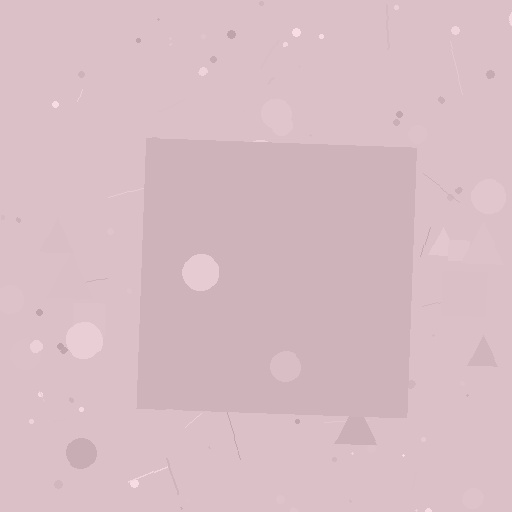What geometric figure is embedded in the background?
A square is embedded in the background.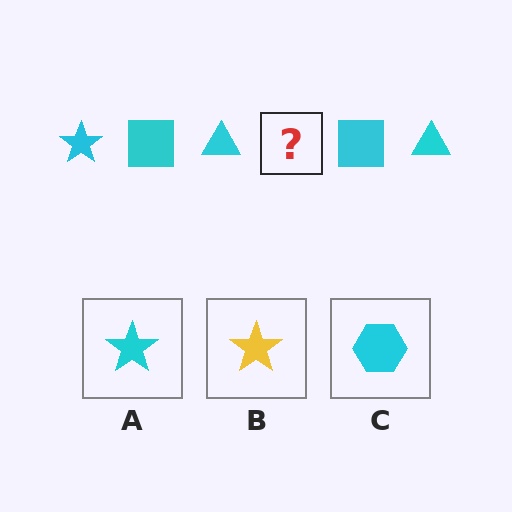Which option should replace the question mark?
Option A.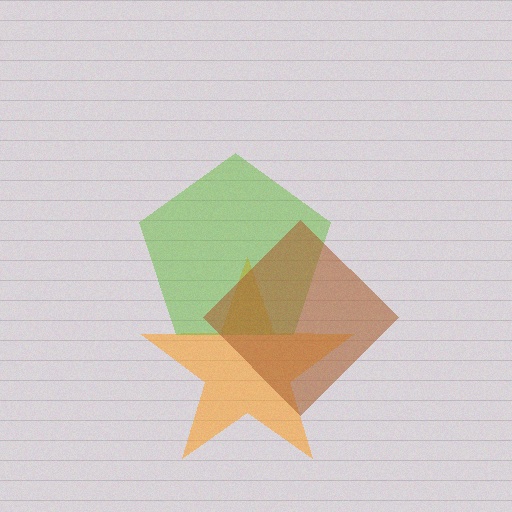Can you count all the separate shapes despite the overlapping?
Yes, there are 3 separate shapes.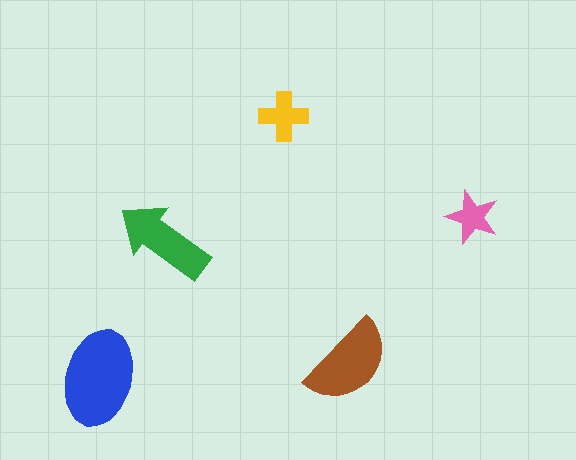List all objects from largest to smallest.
The blue ellipse, the brown semicircle, the green arrow, the yellow cross, the pink star.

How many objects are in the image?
There are 5 objects in the image.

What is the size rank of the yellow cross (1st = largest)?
4th.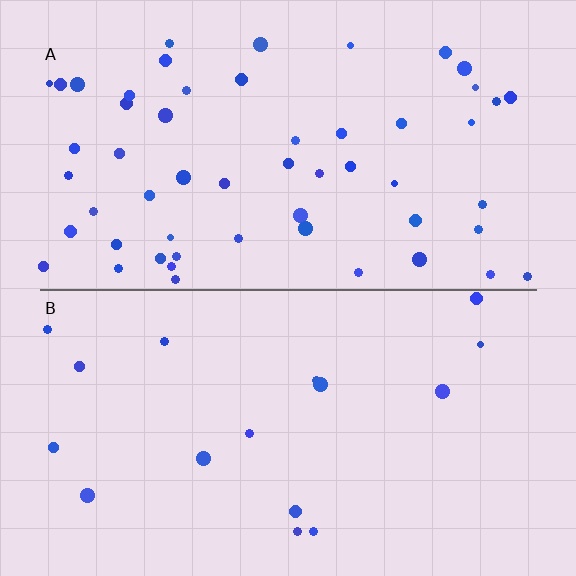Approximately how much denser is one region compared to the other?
Approximately 3.4× — region A over region B.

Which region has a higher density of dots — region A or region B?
A (the top).